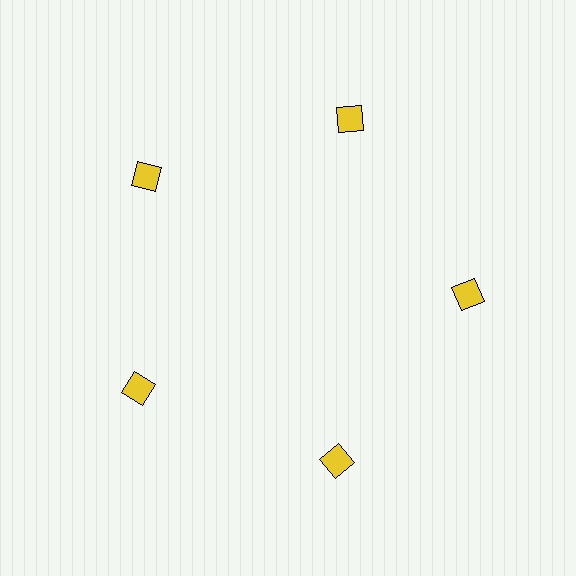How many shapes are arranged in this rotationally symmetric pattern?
There are 5 shapes, arranged in 5 groups of 1.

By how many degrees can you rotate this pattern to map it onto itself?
The pattern maps onto itself every 72 degrees of rotation.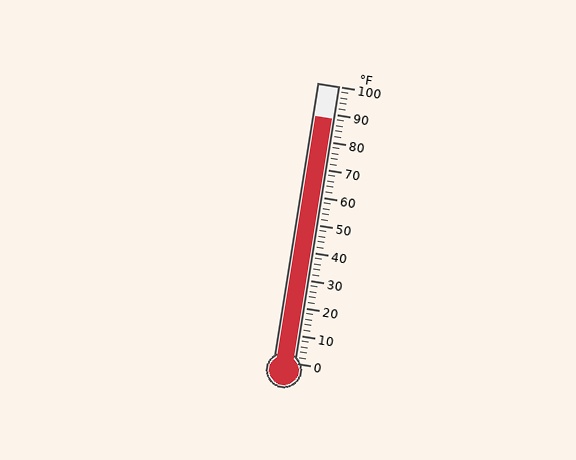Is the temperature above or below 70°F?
The temperature is above 70°F.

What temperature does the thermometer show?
The thermometer shows approximately 88°F.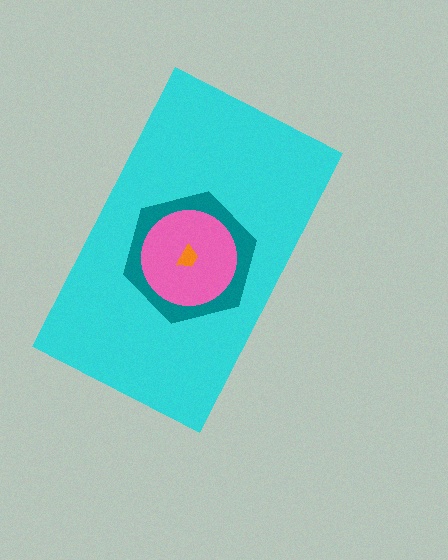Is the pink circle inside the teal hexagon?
Yes.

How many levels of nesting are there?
4.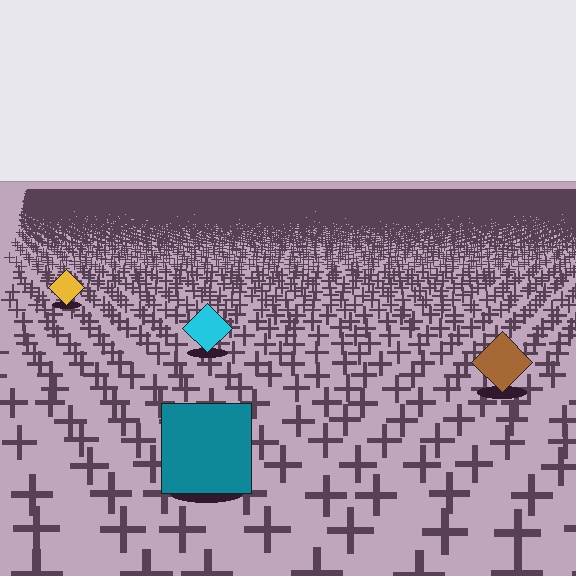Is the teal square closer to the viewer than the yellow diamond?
Yes. The teal square is closer — you can tell from the texture gradient: the ground texture is coarser near it.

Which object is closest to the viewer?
The teal square is closest. The texture marks near it are larger and more spread out.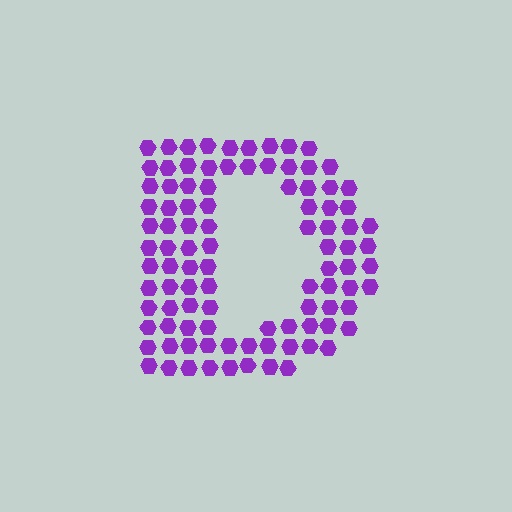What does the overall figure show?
The overall figure shows the letter D.